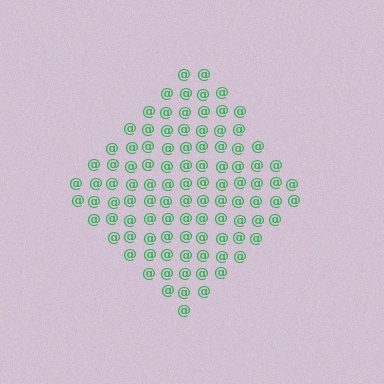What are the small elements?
The small elements are at signs.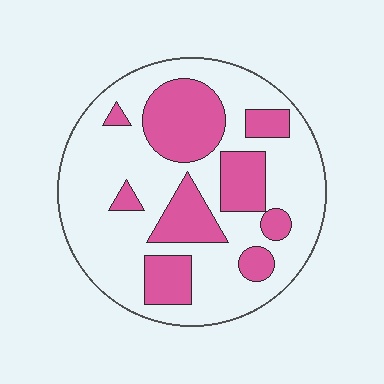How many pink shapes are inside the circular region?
9.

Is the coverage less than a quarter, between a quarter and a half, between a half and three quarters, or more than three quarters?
Between a quarter and a half.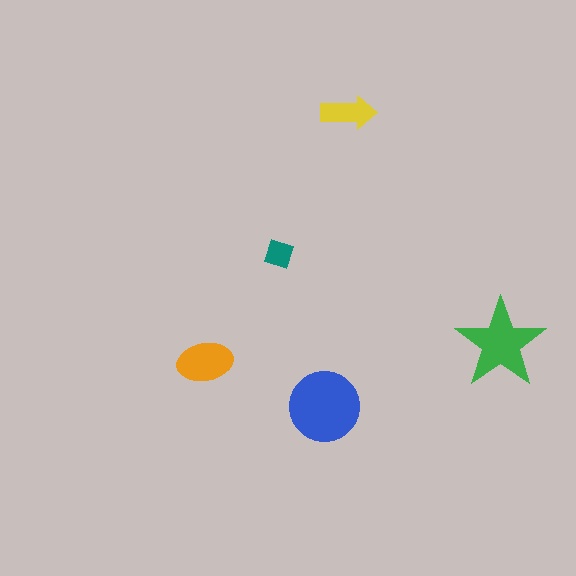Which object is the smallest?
The teal diamond.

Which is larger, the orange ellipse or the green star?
The green star.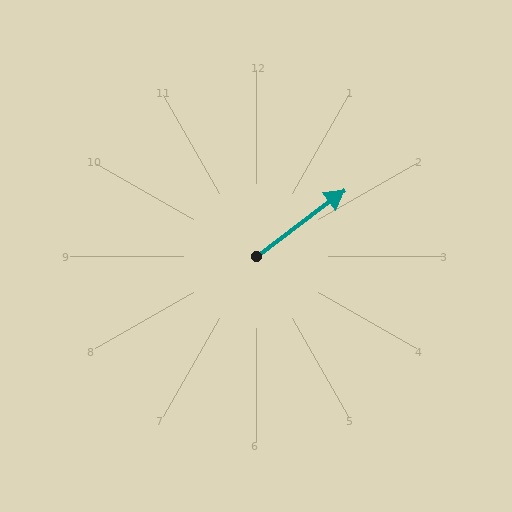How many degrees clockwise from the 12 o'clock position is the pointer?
Approximately 53 degrees.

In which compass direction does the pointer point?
Northeast.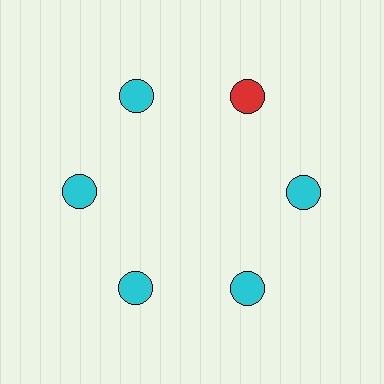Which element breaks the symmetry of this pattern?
The red circle at roughly the 1 o'clock position breaks the symmetry. All other shapes are cyan circles.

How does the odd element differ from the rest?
It has a different color: red instead of cyan.